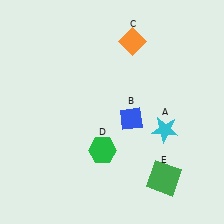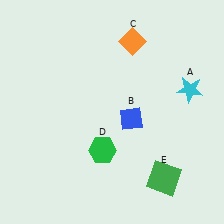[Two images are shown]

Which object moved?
The cyan star (A) moved up.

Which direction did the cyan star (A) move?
The cyan star (A) moved up.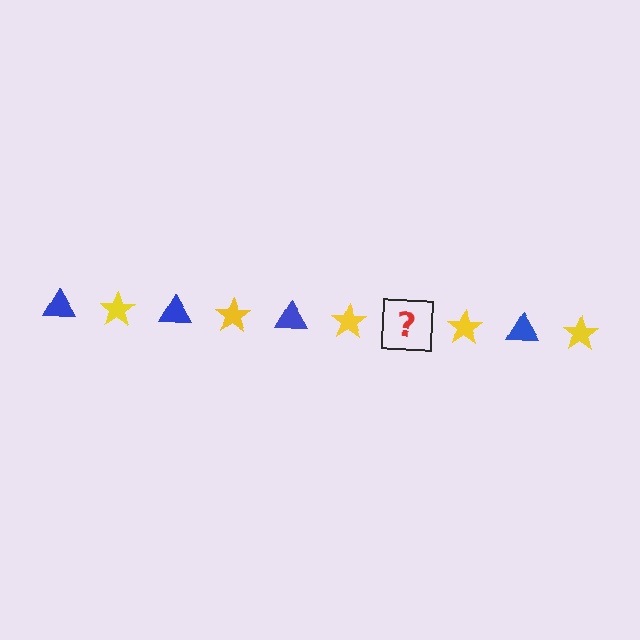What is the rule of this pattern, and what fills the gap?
The rule is that the pattern alternates between blue triangle and yellow star. The gap should be filled with a blue triangle.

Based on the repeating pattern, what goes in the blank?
The blank should be a blue triangle.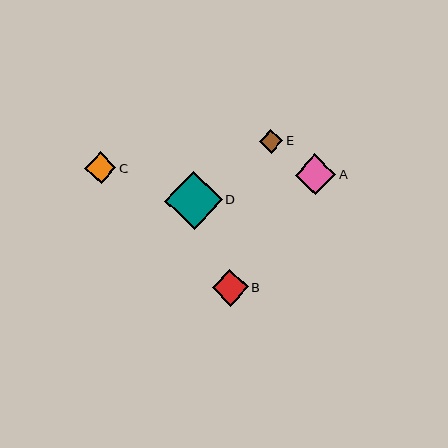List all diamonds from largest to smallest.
From largest to smallest: D, A, B, C, E.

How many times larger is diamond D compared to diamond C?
Diamond D is approximately 1.8 times the size of diamond C.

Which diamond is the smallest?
Diamond E is the smallest with a size of approximately 24 pixels.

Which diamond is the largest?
Diamond D is the largest with a size of approximately 58 pixels.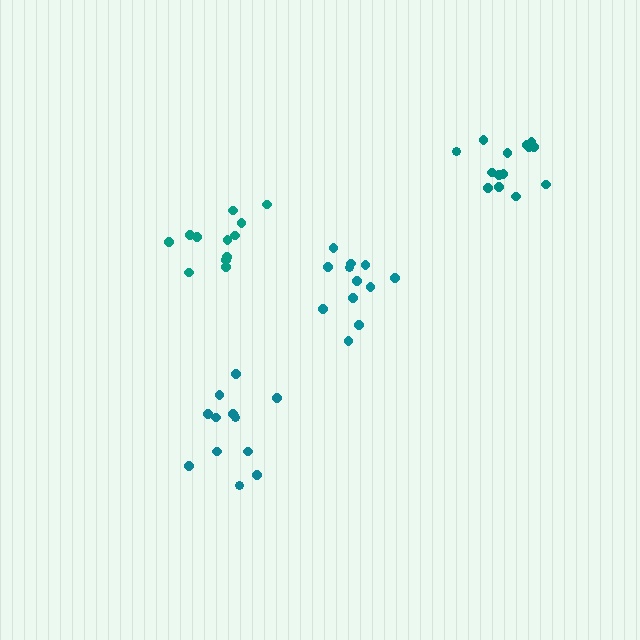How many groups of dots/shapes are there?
There are 4 groups.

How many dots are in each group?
Group 1: 12 dots, Group 2: 12 dots, Group 3: 12 dots, Group 4: 14 dots (50 total).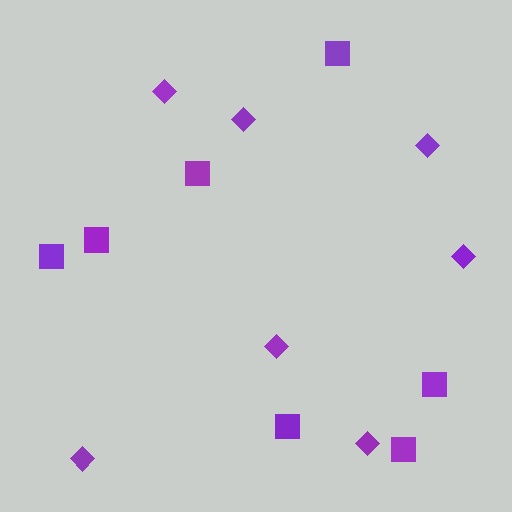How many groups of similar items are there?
There are 2 groups: one group of diamonds (7) and one group of squares (7).